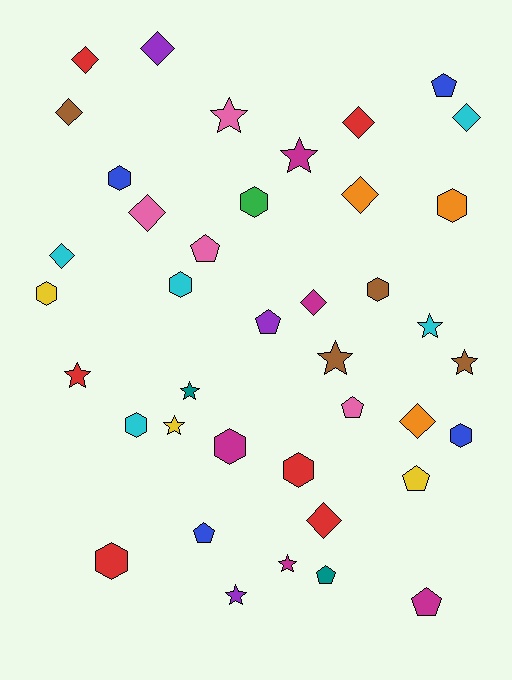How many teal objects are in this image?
There are 2 teal objects.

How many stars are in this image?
There are 10 stars.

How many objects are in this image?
There are 40 objects.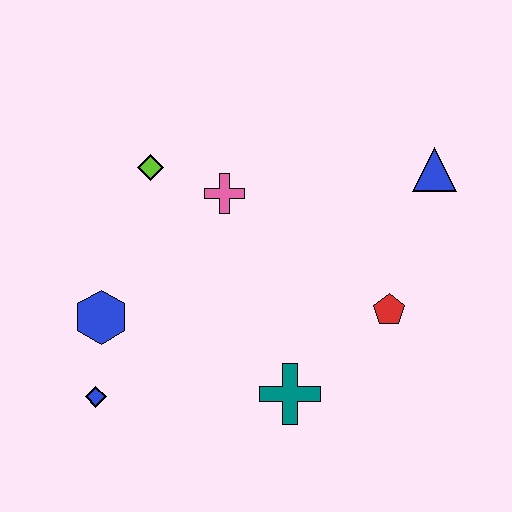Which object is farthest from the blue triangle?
The blue diamond is farthest from the blue triangle.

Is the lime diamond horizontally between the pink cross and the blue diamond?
Yes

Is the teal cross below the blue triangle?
Yes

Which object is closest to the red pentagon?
The teal cross is closest to the red pentagon.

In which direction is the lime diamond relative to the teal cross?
The lime diamond is above the teal cross.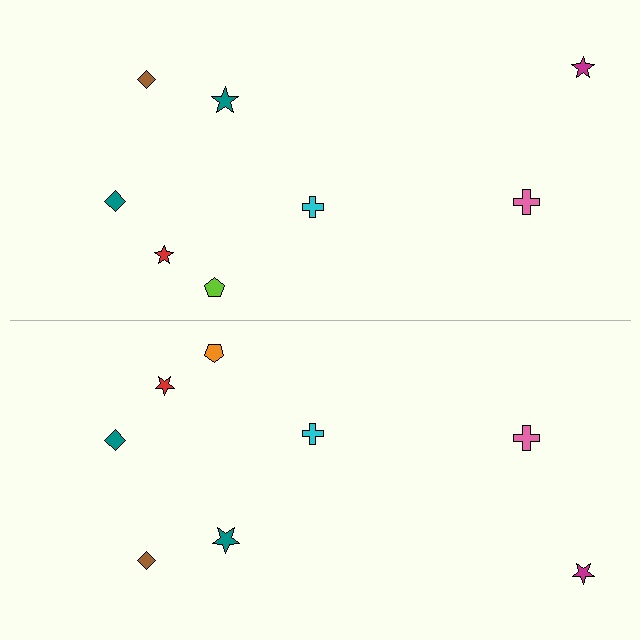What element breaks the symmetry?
The orange pentagon on the bottom side breaks the symmetry — its mirror counterpart is lime.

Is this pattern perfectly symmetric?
No, the pattern is not perfectly symmetric. The orange pentagon on the bottom side breaks the symmetry — its mirror counterpart is lime.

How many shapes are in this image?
There are 16 shapes in this image.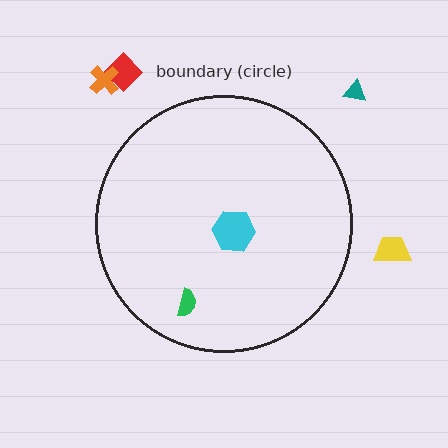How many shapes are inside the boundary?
2 inside, 4 outside.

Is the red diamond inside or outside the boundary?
Outside.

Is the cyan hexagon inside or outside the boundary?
Inside.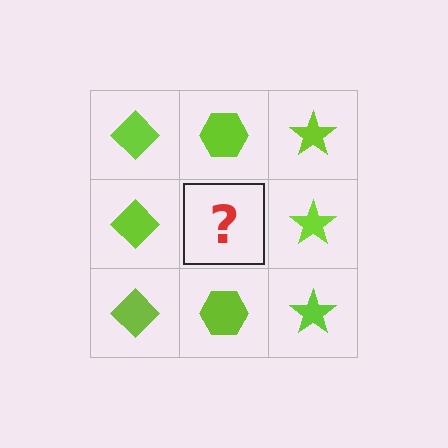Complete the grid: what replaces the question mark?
The question mark should be replaced with a lime hexagon.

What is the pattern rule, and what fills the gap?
The rule is that each column has a consistent shape. The gap should be filled with a lime hexagon.